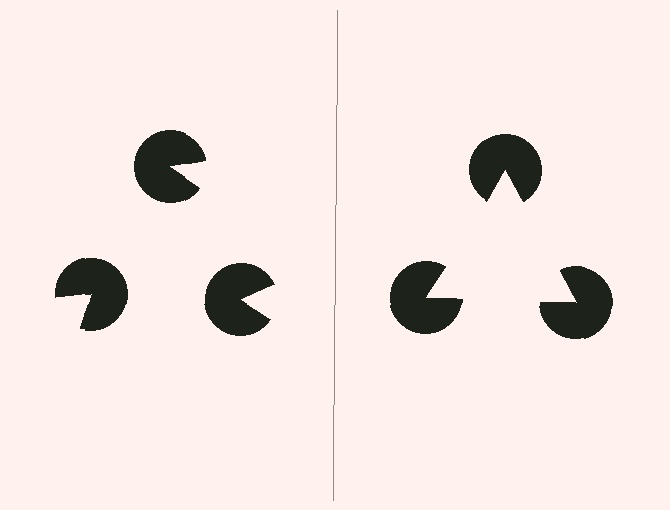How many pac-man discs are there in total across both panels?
6 — 3 on each side.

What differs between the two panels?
The pac-man discs are positioned identically on both sides; only the wedge orientations differ. On the right they align to a triangle; on the left they are misaligned.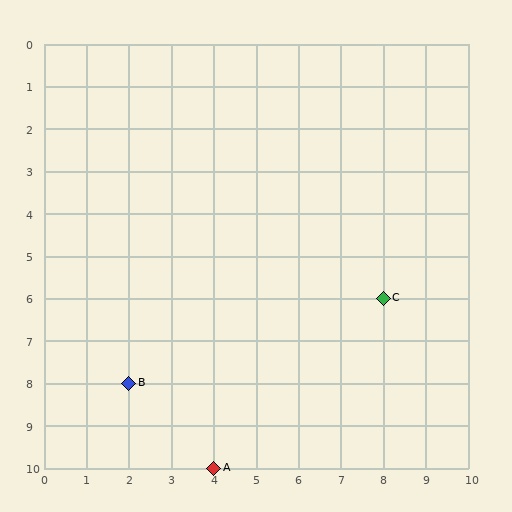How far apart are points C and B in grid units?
Points C and B are 6 columns and 2 rows apart (about 6.3 grid units diagonally).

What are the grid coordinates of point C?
Point C is at grid coordinates (8, 6).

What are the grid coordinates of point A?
Point A is at grid coordinates (4, 10).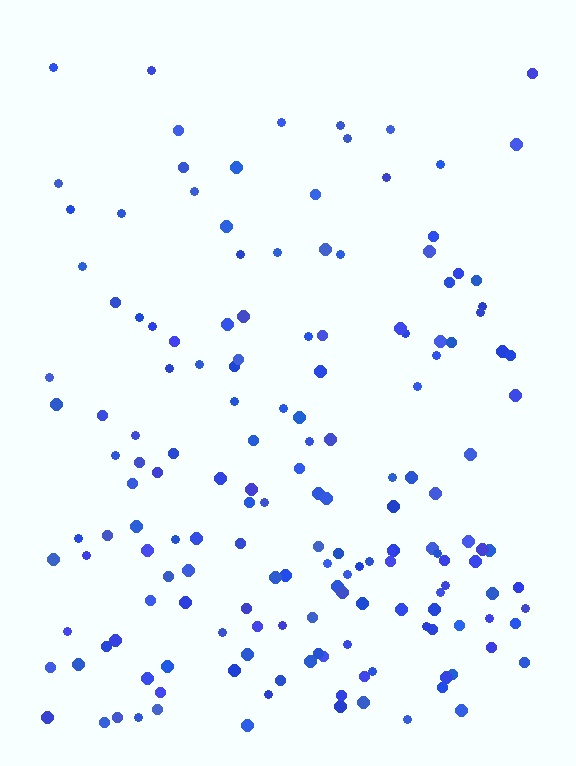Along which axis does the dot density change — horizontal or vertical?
Vertical.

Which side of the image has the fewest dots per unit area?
The top.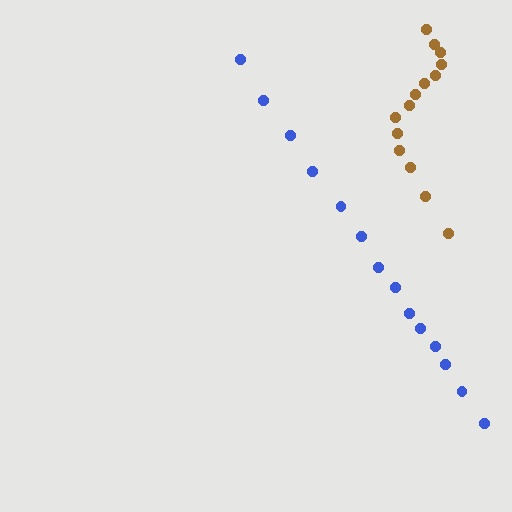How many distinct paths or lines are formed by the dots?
There are 2 distinct paths.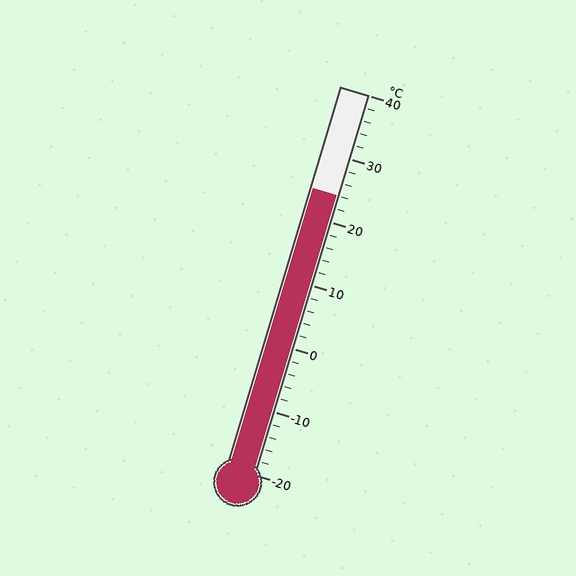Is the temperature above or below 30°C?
The temperature is below 30°C.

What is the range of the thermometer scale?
The thermometer scale ranges from -20°C to 40°C.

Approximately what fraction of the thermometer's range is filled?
The thermometer is filled to approximately 75% of its range.